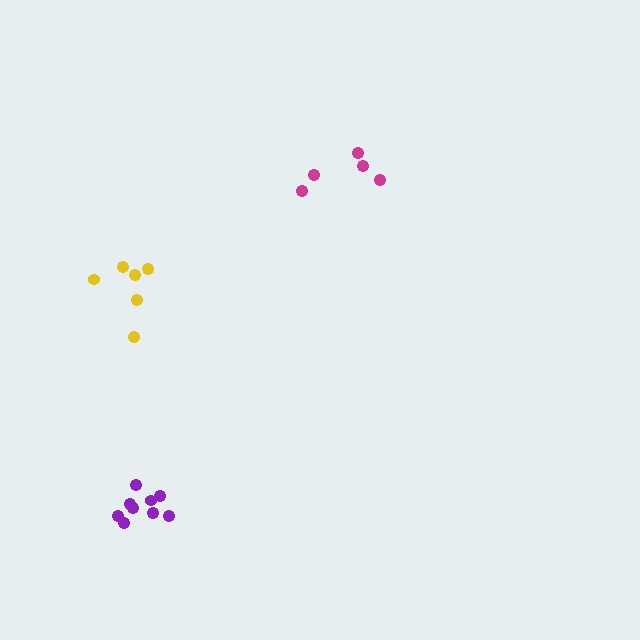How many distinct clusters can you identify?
There are 3 distinct clusters.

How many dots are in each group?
Group 1: 5 dots, Group 2: 6 dots, Group 3: 9 dots (20 total).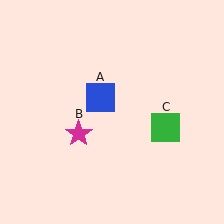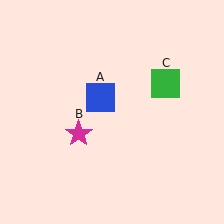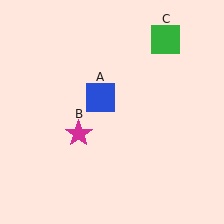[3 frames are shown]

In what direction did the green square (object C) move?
The green square (object C) moved up.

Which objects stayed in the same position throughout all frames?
Blue square (object A) and magenta star (object B) remained stationary.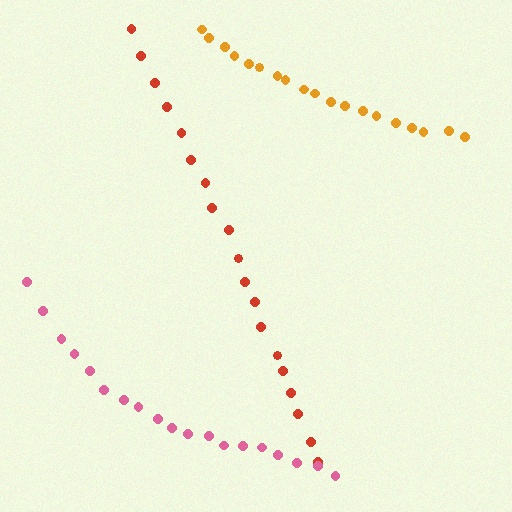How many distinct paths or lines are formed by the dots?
There are 3 distinct paths.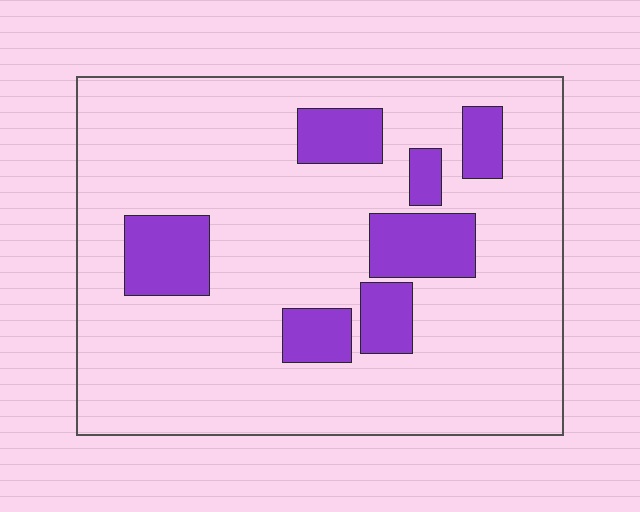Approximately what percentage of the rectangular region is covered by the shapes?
Approximately 20%.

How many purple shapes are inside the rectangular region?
7.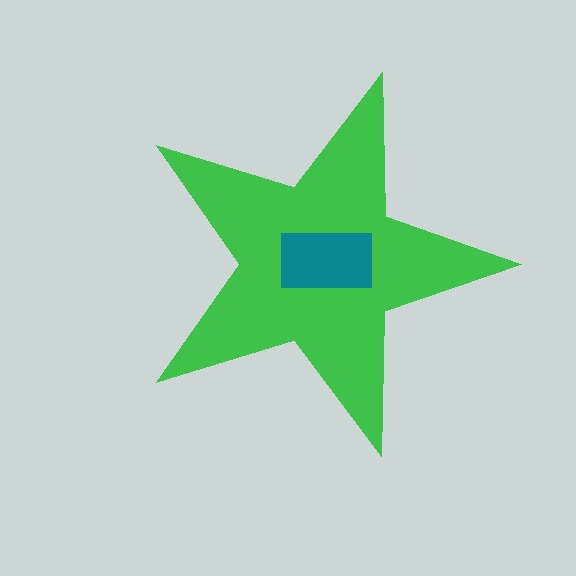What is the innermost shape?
The teal rectangle.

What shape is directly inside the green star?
The teal rectangle.